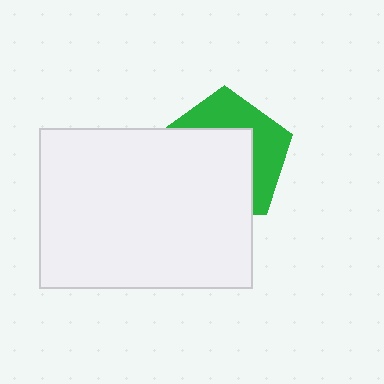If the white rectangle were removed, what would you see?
You would see the complete green pentagon.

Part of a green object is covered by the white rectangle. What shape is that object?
It is a pentagon.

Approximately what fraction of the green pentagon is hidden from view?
Roughly 61% of the green pentagon is hidden behind the white rectangle.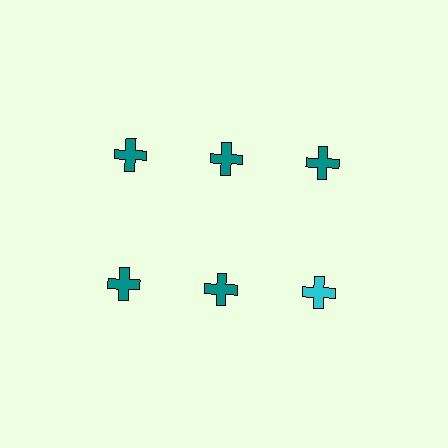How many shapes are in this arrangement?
There are 6 shapes arranged in a grid pattern.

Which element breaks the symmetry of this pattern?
The cyan cross in the second row, center column breaks the symmetry. All other shapes are teal crosses.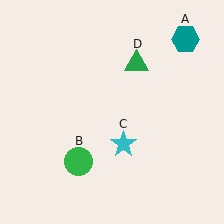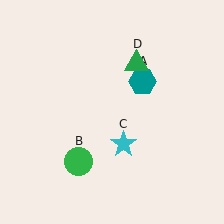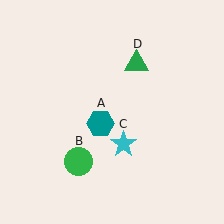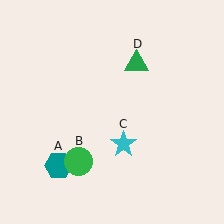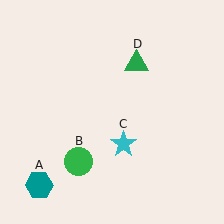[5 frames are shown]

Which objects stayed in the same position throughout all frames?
Green circle (object B) and cyan star (object C) and green triangle (object D) remained stationary.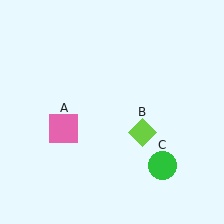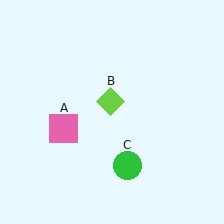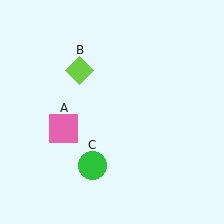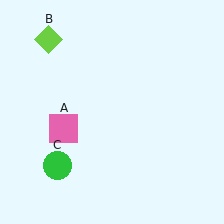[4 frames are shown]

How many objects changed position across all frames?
2 objects changed position: lime diamond (object B), green circle (object C).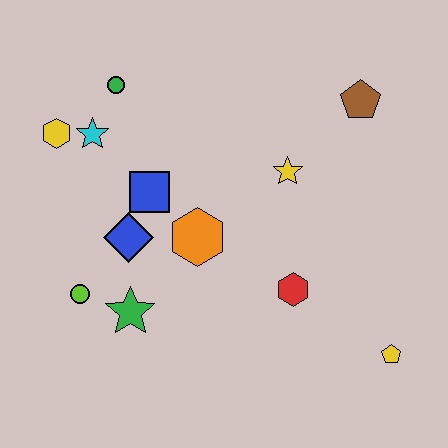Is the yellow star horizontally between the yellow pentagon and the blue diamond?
Yes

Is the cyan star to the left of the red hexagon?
Yes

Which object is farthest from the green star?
The brown pentagon is farthest from the green star.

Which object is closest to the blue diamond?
The blue square is closest to the blue diamond.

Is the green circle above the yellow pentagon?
Yes